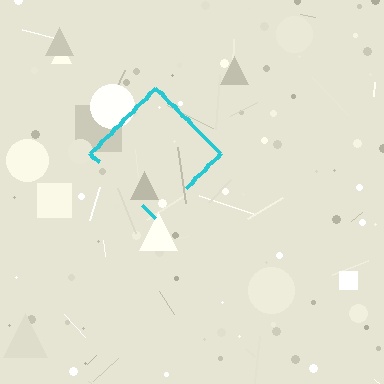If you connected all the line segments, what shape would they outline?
They would outline a diamond.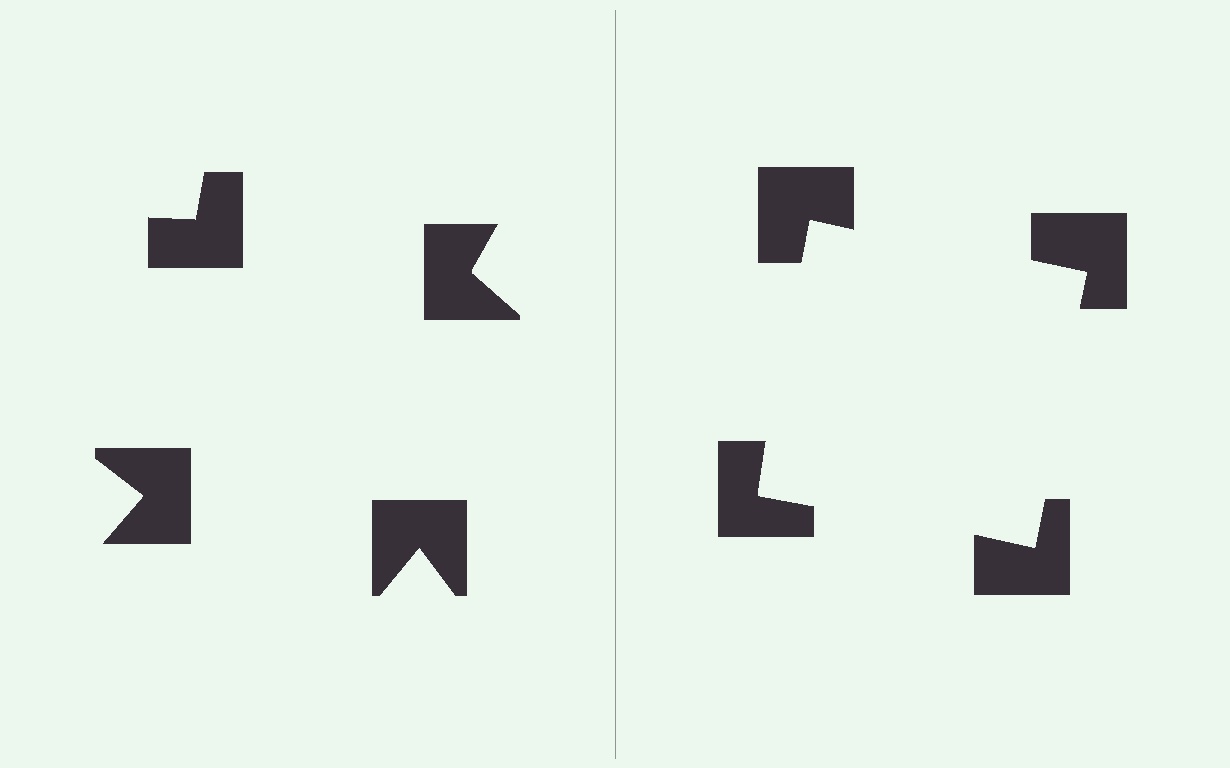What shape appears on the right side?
An illusory square.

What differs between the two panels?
The notched squares are positioned identically on both sides; only the wedge orientations differ. On the right they align to a square; on the left they are misaligned.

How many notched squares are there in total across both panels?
8 — 4 on each side.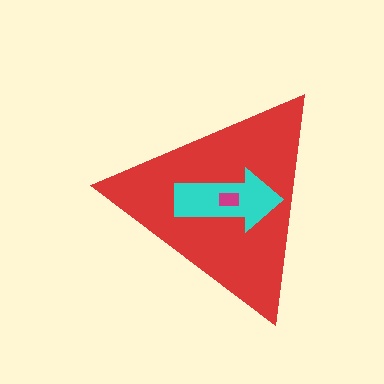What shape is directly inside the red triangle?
The cyan arrow.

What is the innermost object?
The magenta rectangle.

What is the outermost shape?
The red triangle.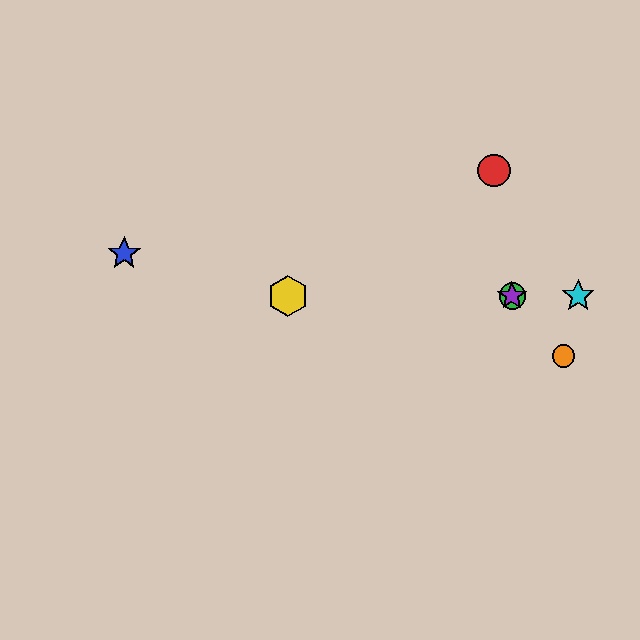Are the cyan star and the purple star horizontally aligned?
Yes, both are at y≈296.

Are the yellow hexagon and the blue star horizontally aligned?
No, the yellow hexagon is at y≈296 and the blue star is at y≈253.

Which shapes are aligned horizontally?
The green circle, the yellow hexagon, the purple star, the cyan star are aligned horizontally.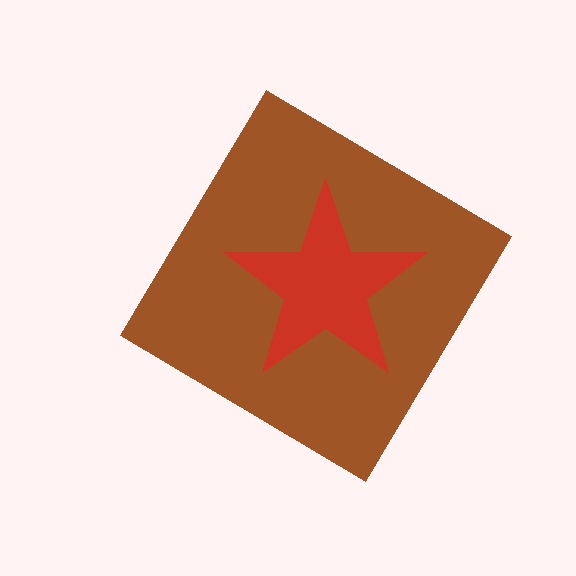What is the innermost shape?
The red star.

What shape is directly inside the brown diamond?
The red star.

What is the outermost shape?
The brown diamond.